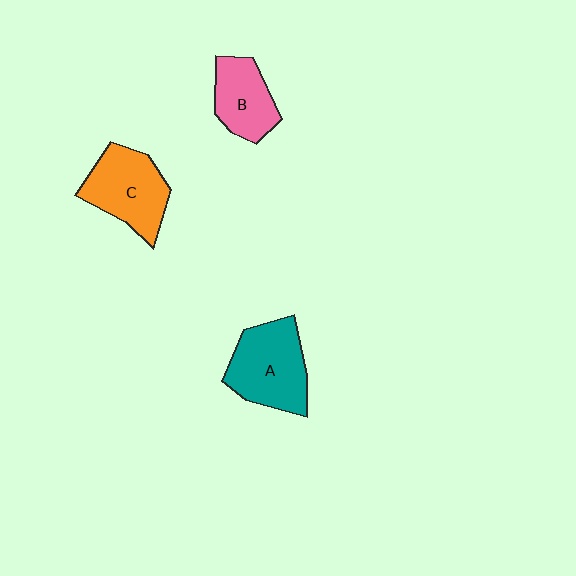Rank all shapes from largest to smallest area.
From largest to smallest: A (teal), C (orange), B (pink).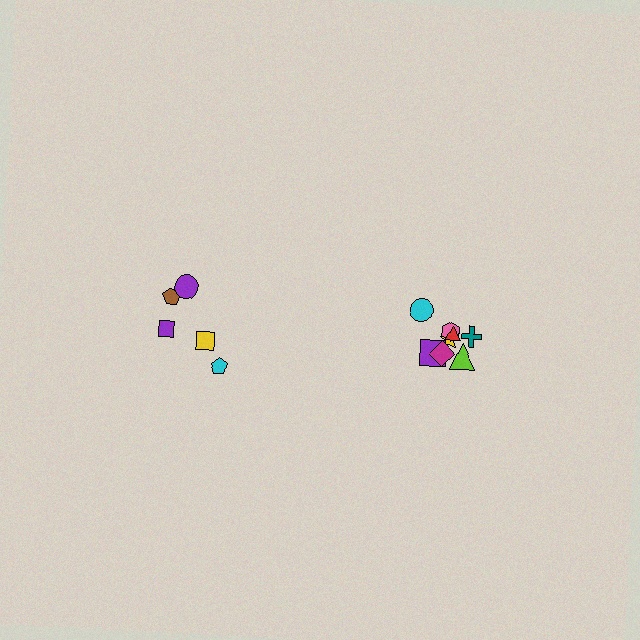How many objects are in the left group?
There are 5 objects.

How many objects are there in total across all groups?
There are 13 objects.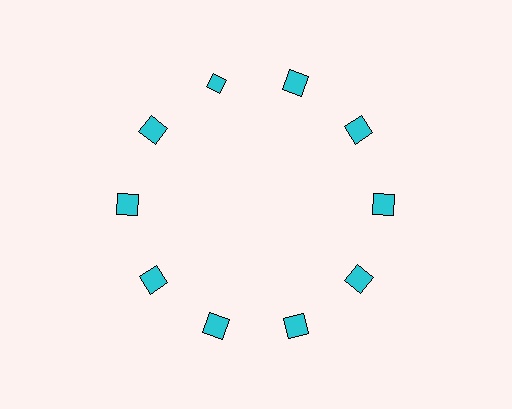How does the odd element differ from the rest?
It has a different shape: diamond instead of square.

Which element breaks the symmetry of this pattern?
The cyan diamond at roughly the 11 o'clock position breaks the symmetry. All other shapes are cyan squares.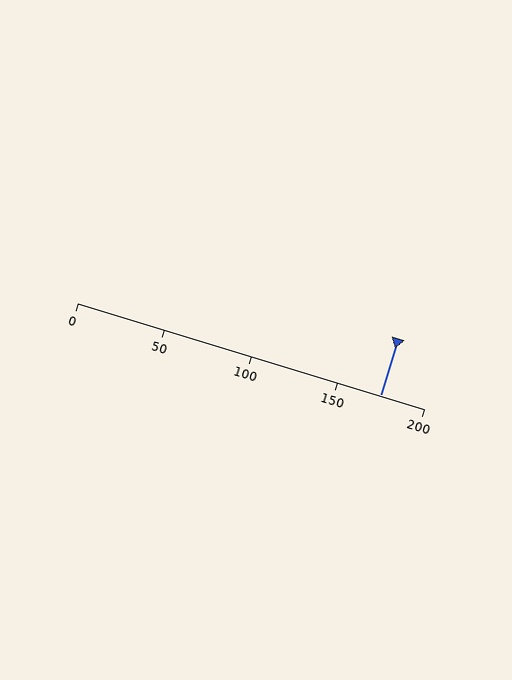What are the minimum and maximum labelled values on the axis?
The axis runs from 0 to 200.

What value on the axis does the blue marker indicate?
The marker indicates approximately 175.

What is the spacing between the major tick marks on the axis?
The major ticks are spaced 50 apart.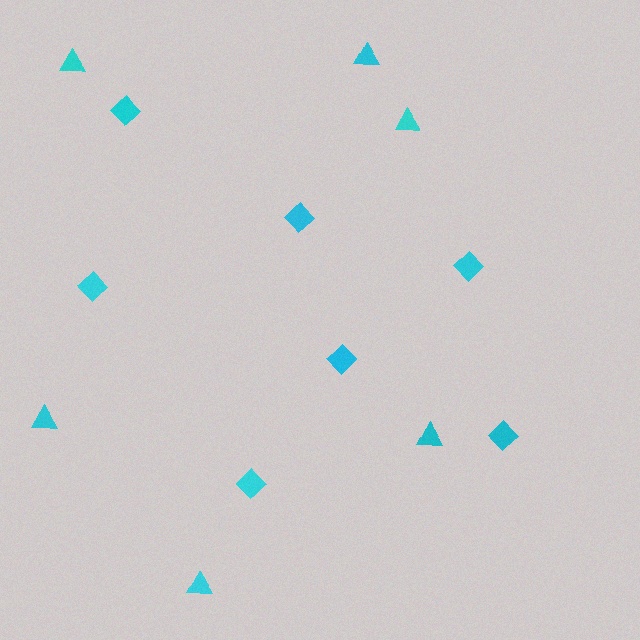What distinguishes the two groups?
There are 2 groups: one group of diamonds (7) and one group of triangles (6).